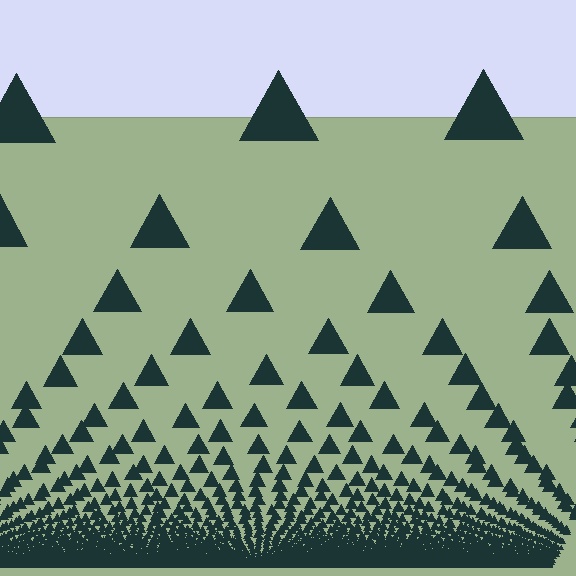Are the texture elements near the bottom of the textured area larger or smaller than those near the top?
Smaller. The gradient is inverted — elements near the bottom are smaller and denser.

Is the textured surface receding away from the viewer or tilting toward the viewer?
The surface appears to tilt toward the viewer. Texture elements get larger and sparser toward the top.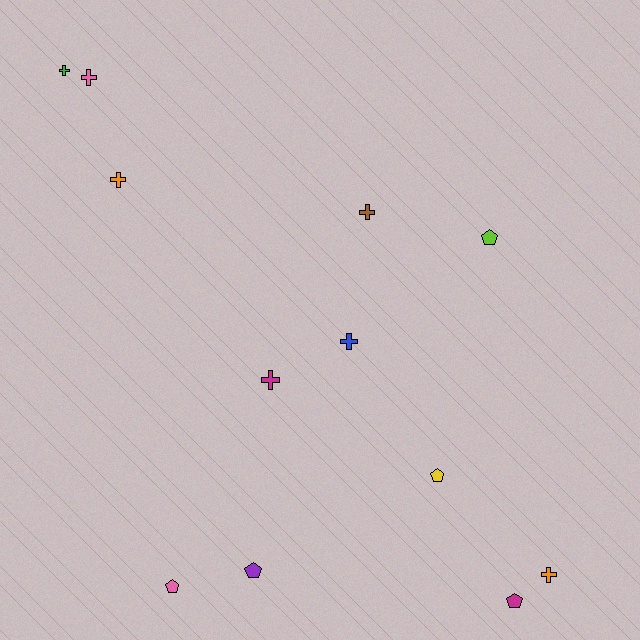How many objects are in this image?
There are 12 objects.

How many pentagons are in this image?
There are 5 pentagons.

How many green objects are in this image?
There is 1 green object.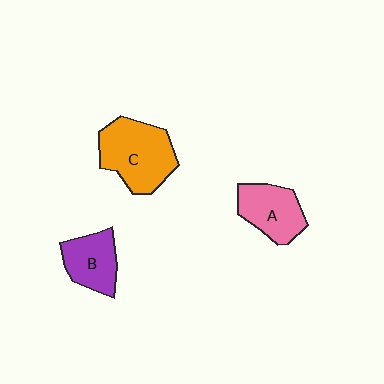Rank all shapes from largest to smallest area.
From largest to smallest: C (orange), A (pink), B (purple).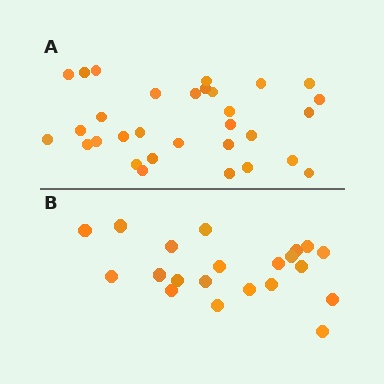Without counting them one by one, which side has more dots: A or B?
Region A (the top region) has more dots.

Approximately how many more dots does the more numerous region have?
Region A has roughly 10 or so more dots than region B.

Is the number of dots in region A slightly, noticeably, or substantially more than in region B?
Region A has substantially more. The ratio is roughly 1.5 to 1.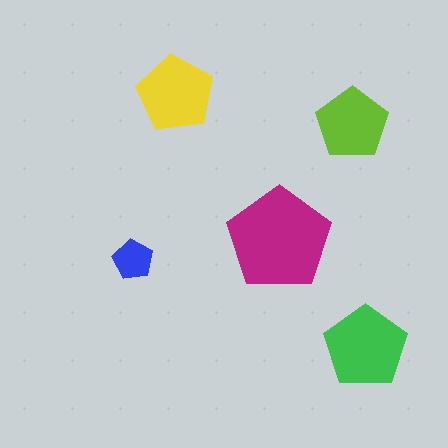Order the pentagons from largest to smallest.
the magenta one, the green one, the yellow one, the lime one, the blue one.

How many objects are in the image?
There are 5 objects in the image.